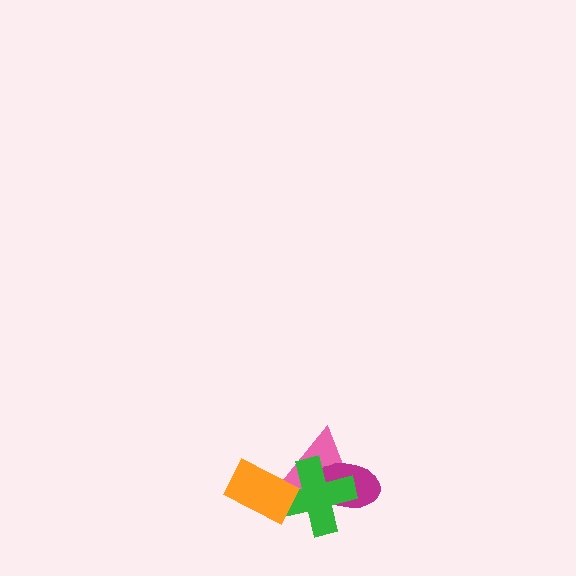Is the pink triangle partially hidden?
Yes, it is partially covered by another shape.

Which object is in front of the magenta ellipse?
The green cross is in front of the magenta ellipse.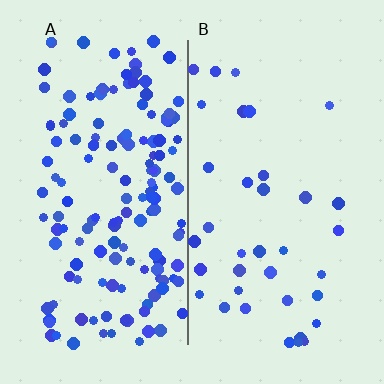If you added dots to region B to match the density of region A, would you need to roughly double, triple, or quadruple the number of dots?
Approximately quadruple.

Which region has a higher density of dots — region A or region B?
A (the left).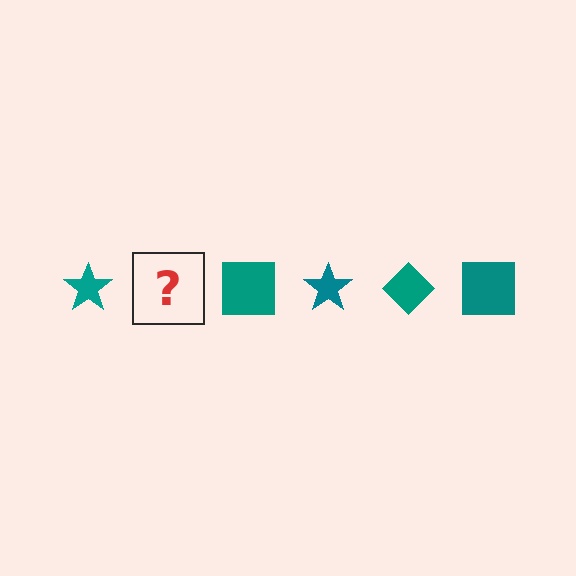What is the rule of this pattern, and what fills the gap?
The rule is that the pattern cycles through star, diamond, square shapes in teal. The gap should be filled with a teal diamond.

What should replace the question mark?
The question mark should be replaced with a teal diamond.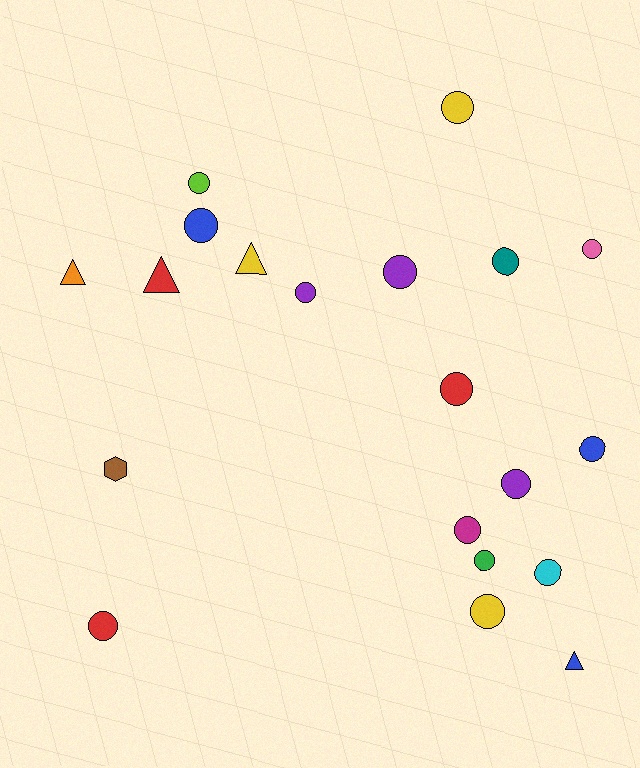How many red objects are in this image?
There are 3 red objects.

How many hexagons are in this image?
There is 1 hexagon.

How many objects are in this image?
There are 20 objects.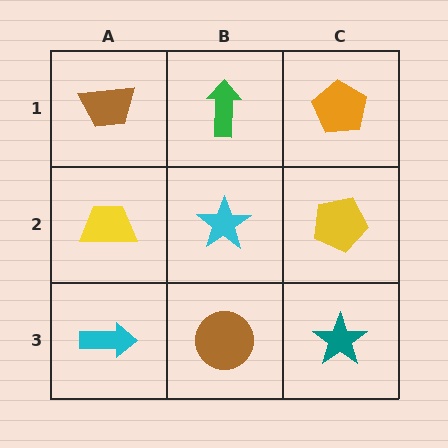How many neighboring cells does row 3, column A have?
2.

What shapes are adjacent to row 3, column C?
A yellow pentagon (row 2, column C), a brown circle (row 3, column B).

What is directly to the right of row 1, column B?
An orange pentagon.